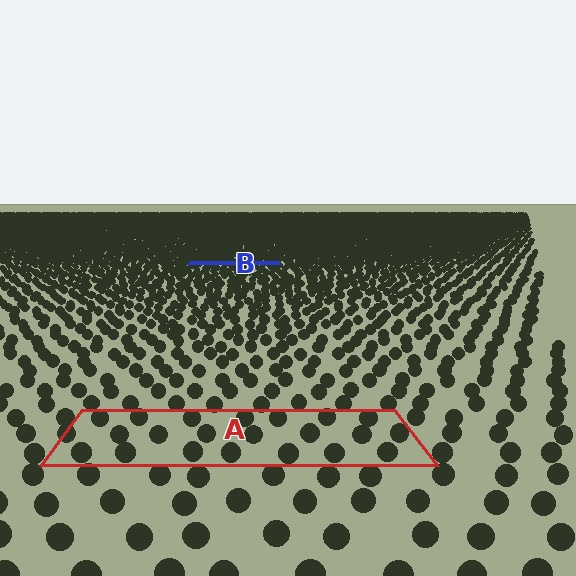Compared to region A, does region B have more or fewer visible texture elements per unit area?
Region B has more texture elements per unit area — they are packed more densely because it is farther away.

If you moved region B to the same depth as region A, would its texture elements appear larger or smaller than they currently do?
They would appear larger. At a closer depth, the same texture elements are projected at a bigger on-screen size.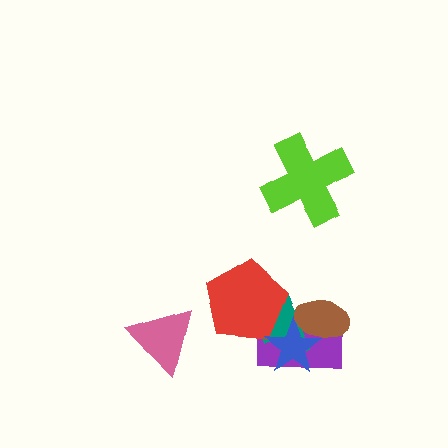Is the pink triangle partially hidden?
No, no other shape covers it.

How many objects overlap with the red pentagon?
3 objects overlap with the red pentagon.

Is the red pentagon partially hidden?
Yes, it is partially covered by another shape.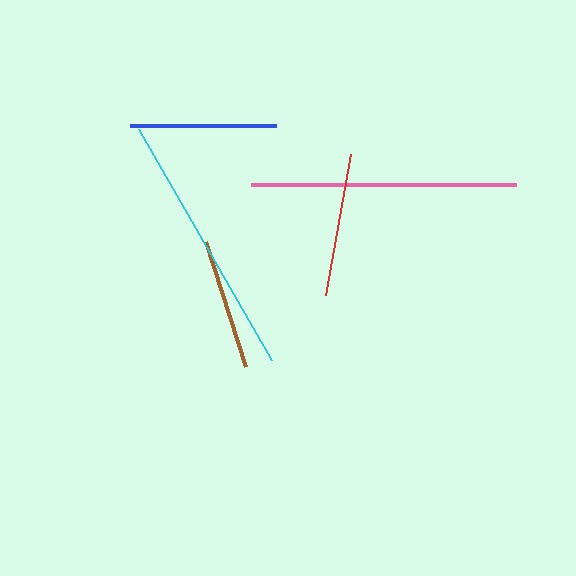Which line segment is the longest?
The cyan line is the longest at approximately 266 pixels.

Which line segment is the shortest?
The brown line is the shortest at approximately 132 pixels.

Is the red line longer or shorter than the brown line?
The red line is longer than the brown line.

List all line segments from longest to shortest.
From longest to shortest: cyan, pink, blue, red, brown.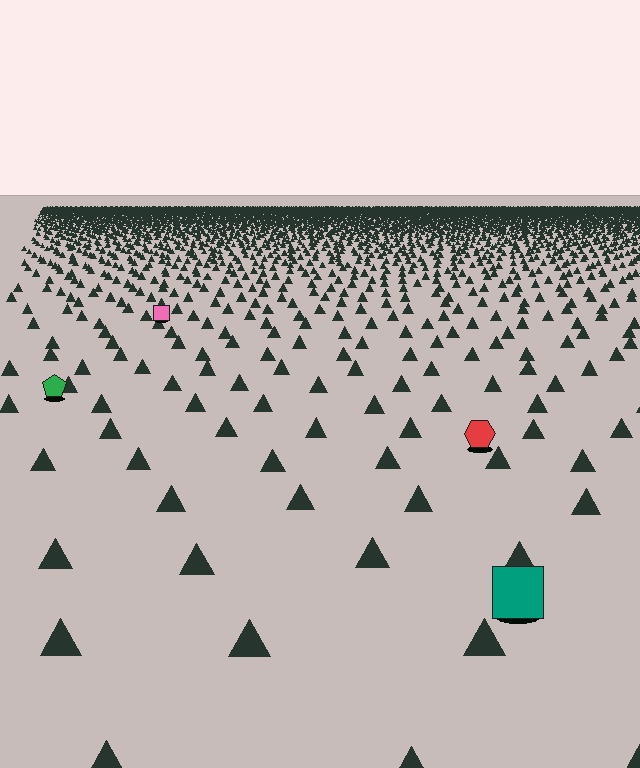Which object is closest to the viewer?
The teal square is closest. The texture marks near it are larger and more spread out.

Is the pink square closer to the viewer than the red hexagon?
No. The red hexagon is closer — you can tell from the texture gradient: the ground texture is coarser near it.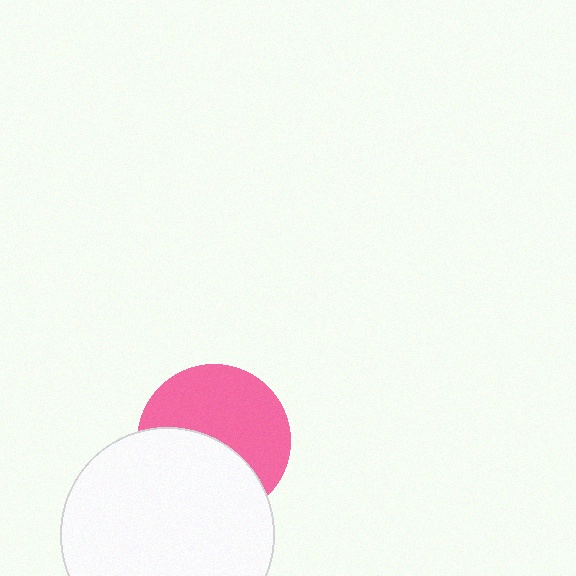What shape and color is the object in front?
The object in front is a white circle.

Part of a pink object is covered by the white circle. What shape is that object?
It is a circle.